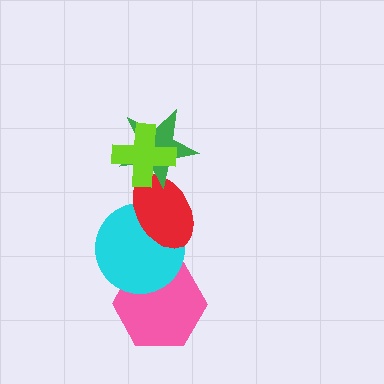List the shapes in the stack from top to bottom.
From top to bottom: the lime cross, the green star, the red ellipse, the cyan circle, the pink hexagon.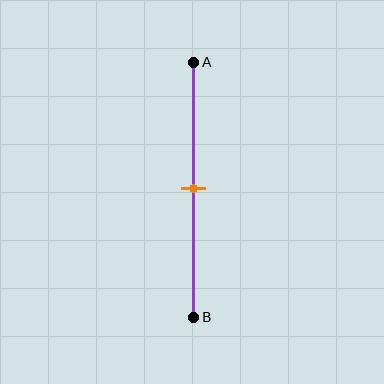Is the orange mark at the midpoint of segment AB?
Yes, the mark is approximately at the midpoint.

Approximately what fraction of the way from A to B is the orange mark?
The orange mark is approximately 50% of the way from A to B.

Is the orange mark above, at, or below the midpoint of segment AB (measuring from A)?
The orange mark is approximately at the midpoint of segment AB.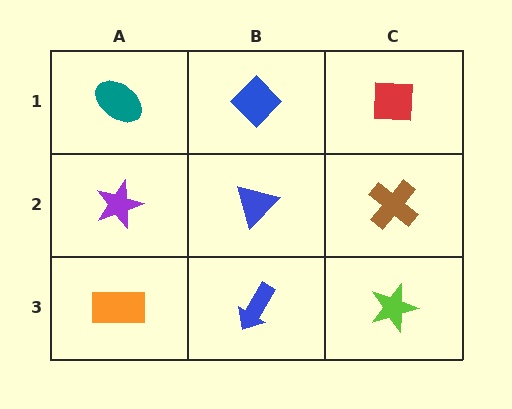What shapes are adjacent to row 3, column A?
A purple star (row 2, column A), a blue arrow (row 3, column B).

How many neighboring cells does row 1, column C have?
2.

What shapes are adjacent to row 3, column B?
A blue triangle (row 2, column B), an orange rectangle (row 3, column A), a lime star (row 3, column C).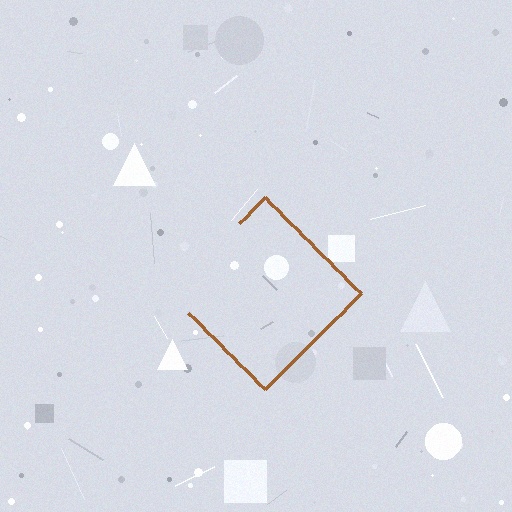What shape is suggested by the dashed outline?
The dashed outline suggests a diamond.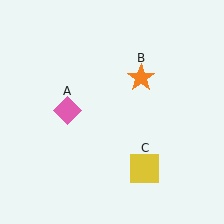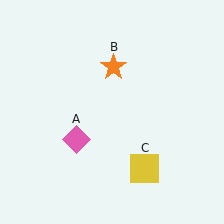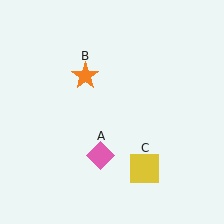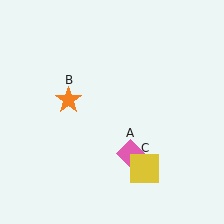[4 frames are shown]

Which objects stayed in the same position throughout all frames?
Yellow square (object C) remained stationary.